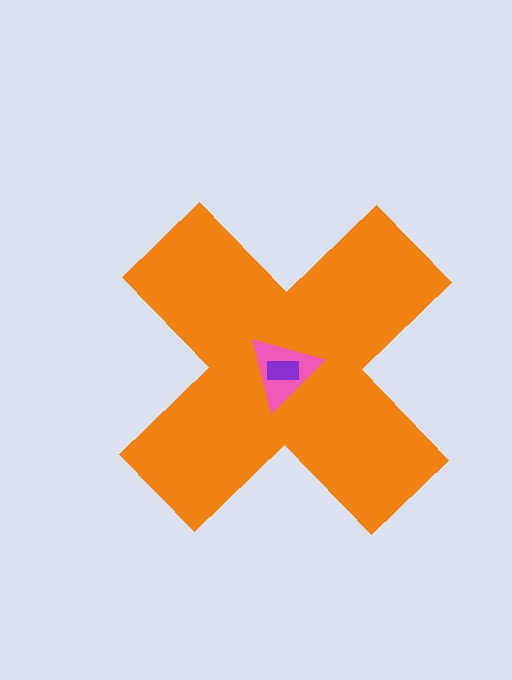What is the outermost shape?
The orange cross.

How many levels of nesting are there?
3.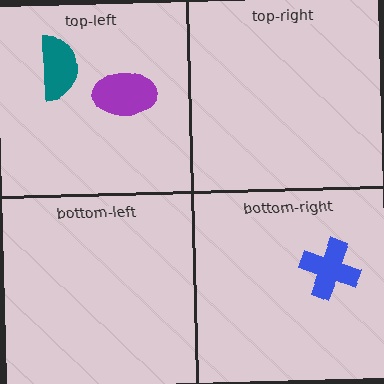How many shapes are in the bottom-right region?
1.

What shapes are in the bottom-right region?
The blue cross.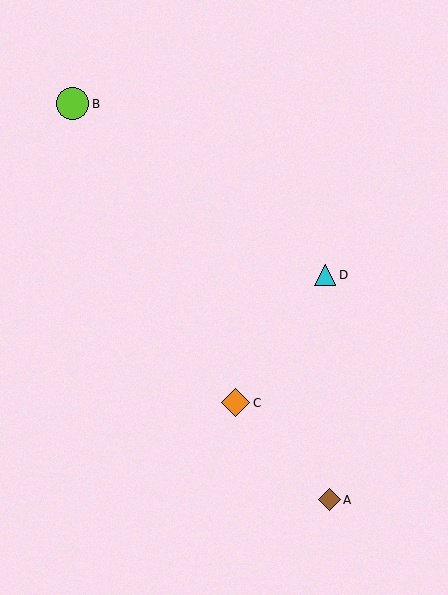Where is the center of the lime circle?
The center of the lime circle is at (73, 104).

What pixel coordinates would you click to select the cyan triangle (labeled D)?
Click at (325, 275) to select the cyan triangle D.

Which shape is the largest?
The lime circle (labeled B) is the largest.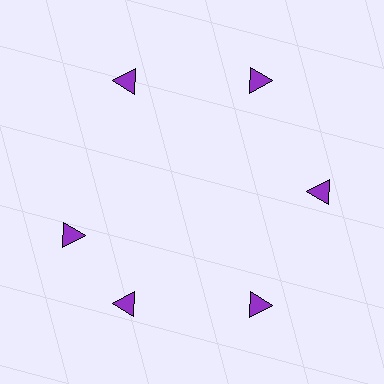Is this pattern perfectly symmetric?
No. The 6 purple triangles are arranged in a ring, but one element near the 9 o'clock position is rotated out of alignment along the ring, breaking the 6-fold rotational symmetry.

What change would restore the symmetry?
The symmetry would be restored by rotating it back into even spacing with its neighbors so that all 6 triangles sit at equal angles and equal distance from the center.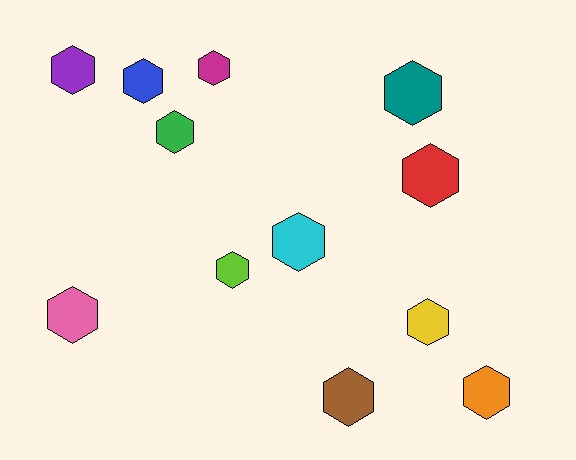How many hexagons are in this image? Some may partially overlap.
There are 12 hexagons.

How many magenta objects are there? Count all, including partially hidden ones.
There is 1 magenta object.